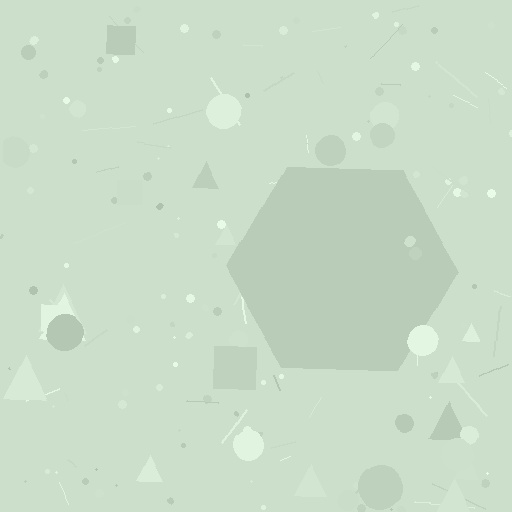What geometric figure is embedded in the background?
A hexagon is embedded in the background.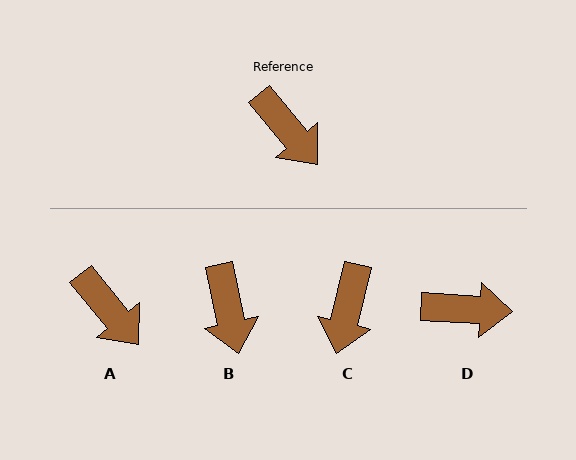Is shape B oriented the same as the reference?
No, it is off by about 27 degrees.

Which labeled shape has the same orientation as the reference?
A.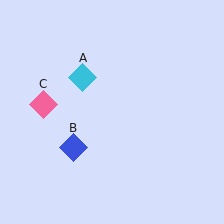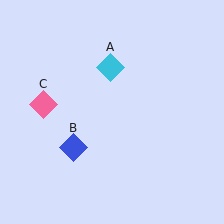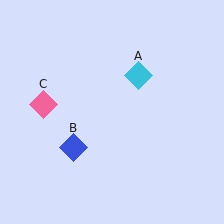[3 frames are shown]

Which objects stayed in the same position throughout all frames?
Blue diamond (object B) and pink diamond (object C) remained stationary.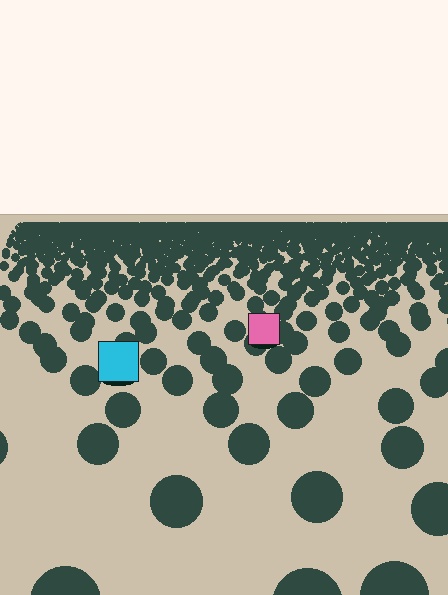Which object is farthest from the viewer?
The pink square is farthest from the viewer. It appears smaller and the ground texture around it is denser.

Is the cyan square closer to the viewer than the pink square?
Yes. The cyan square is closer — you can tell from the texture gradient: the ground texture is coarser near it.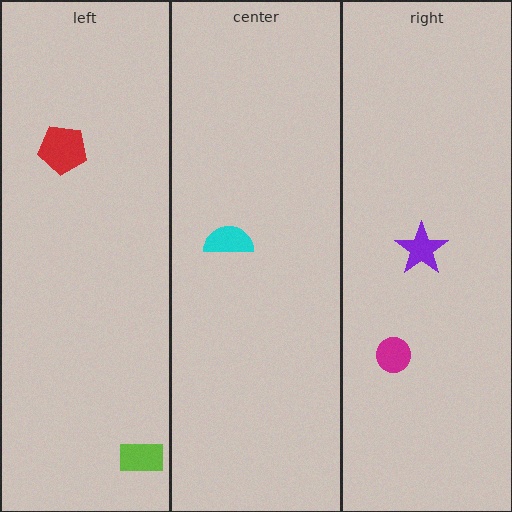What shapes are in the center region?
The cyan semicircle.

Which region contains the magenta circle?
The right region.